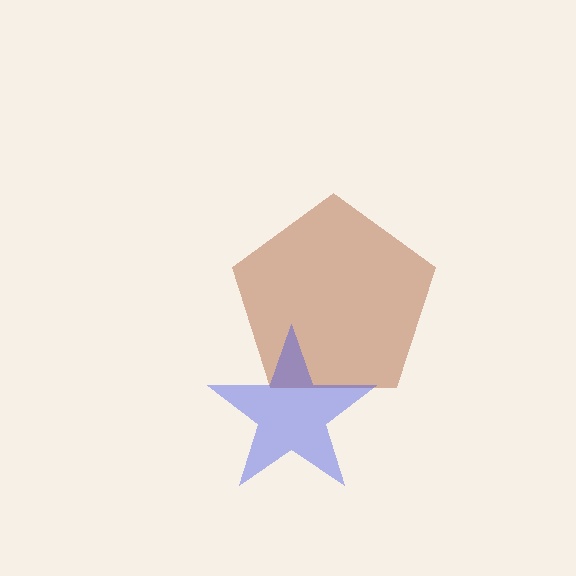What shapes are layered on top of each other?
The layered shapes are: a brown pentagon, a blue star.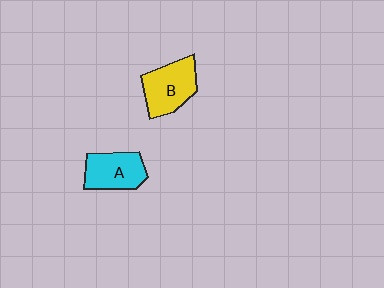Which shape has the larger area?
Shape B (yellow).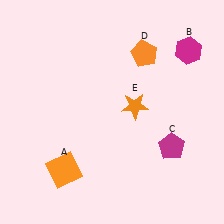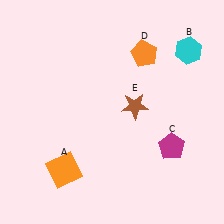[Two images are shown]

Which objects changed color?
B changed from magenta to cyan. E changed from orange to brown.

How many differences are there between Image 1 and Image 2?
There are 2 differences between the two images.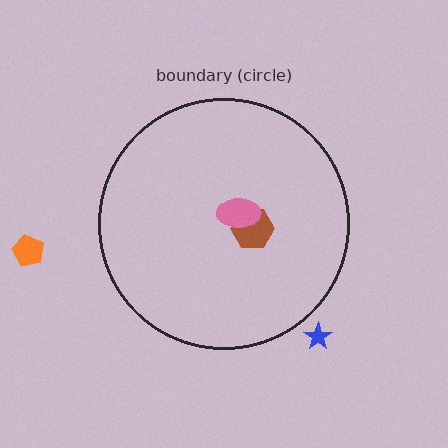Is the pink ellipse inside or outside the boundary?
Inside.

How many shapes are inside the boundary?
2 inside, 2 outside.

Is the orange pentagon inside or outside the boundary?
Outside.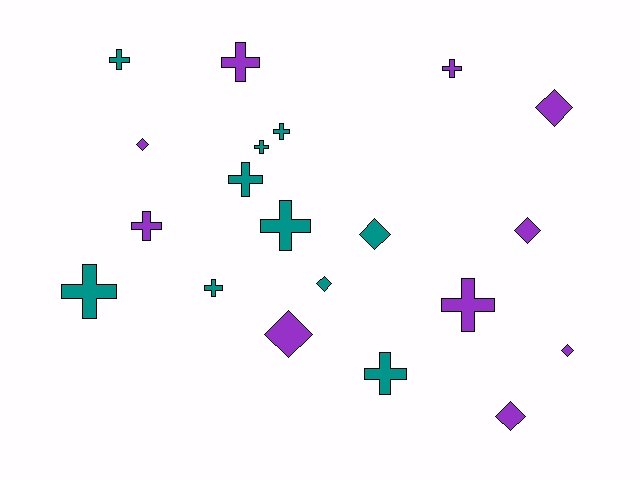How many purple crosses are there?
There are 4 purple crosses.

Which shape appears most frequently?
Cross, with 12 objects.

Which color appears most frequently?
Purple, with 10 objects.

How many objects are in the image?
There are 20 objects.